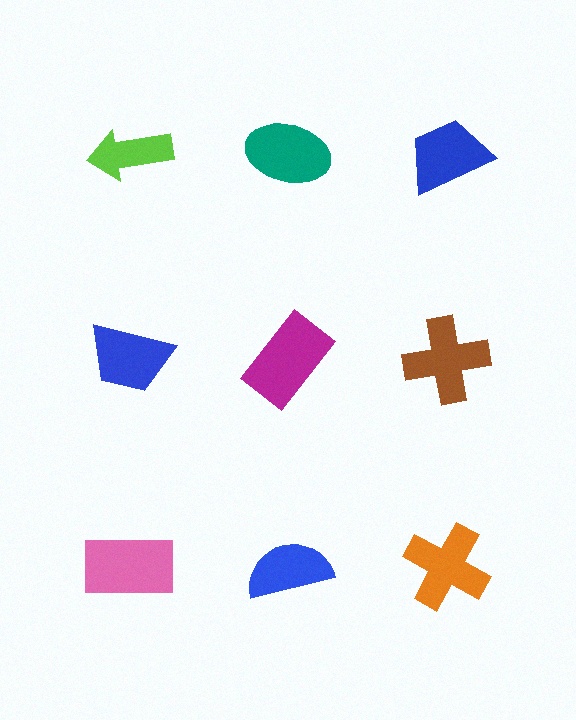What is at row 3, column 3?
An orange cross.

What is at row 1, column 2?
A teal ellipse.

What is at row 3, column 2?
A blue semicircle.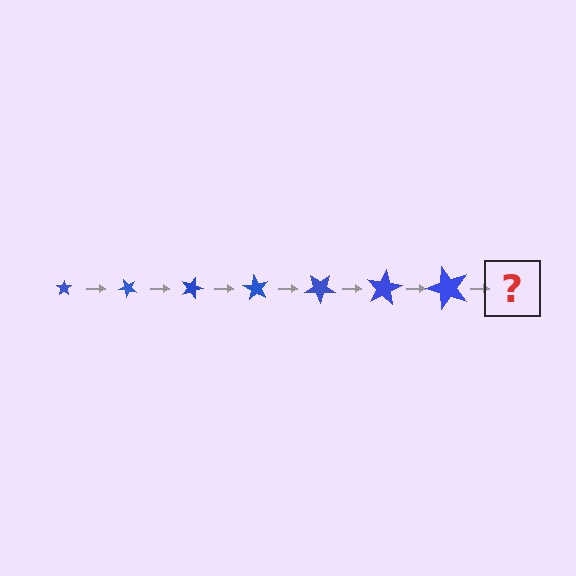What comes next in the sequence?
The next element should be a star, larger than the previous one and rotated 315 degrees from the start.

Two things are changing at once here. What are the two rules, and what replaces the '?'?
The two rules are that the star grows larger each step and it rotates 45 degrees each step. The '?' should be a star, larger than the previous one and rotated 315 degrees from the start.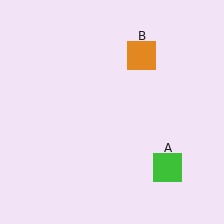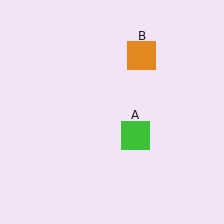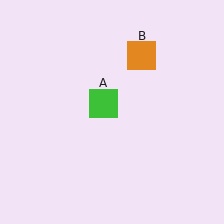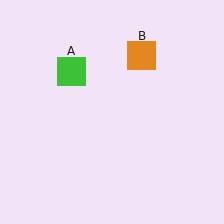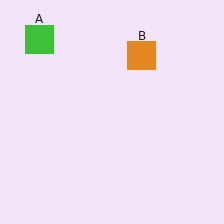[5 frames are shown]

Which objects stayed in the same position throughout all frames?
Orange square (object B) remained stationary.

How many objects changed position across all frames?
1 object changed position: green square (object A).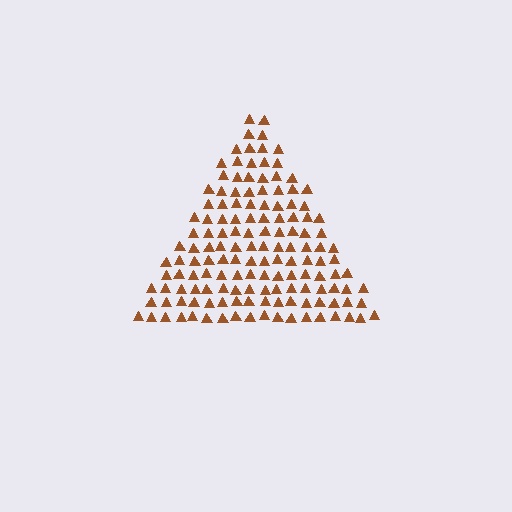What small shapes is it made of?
It is made of small triangles.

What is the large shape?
The large shape is a triangle.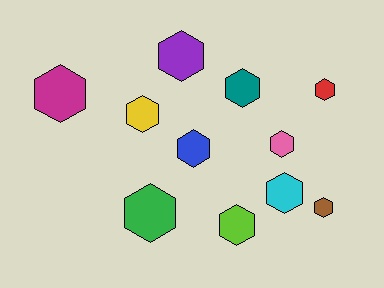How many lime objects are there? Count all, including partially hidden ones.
There is 1 lime object.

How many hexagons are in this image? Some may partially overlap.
There are 11 hexagons.